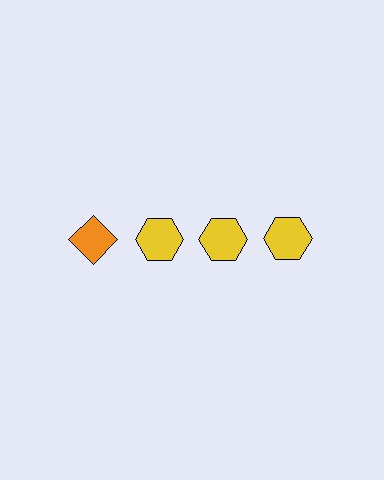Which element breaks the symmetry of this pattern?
The orange diamond in the top row, leftmost column breaks the symmetry. All other shapes are yellow hexagons.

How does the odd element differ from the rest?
It differs in both color (orange instead of yellow) and shape (diamond instead of hexagon).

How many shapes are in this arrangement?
There are 4 shapes arranged in a grid pattern.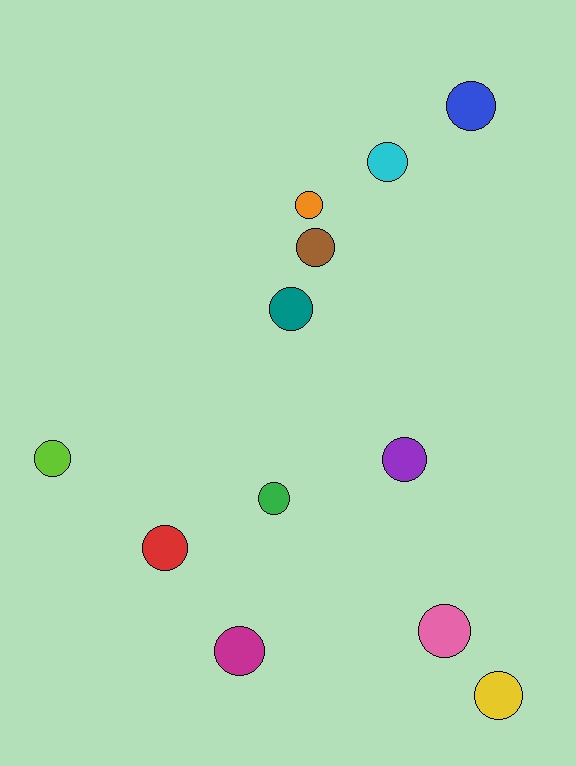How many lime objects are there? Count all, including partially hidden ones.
There is 1 lime object.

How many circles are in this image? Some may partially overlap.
There are 12 circles.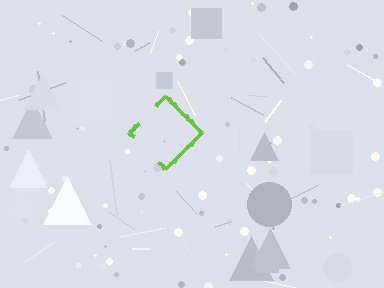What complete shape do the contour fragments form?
The contour fragments form a diamond.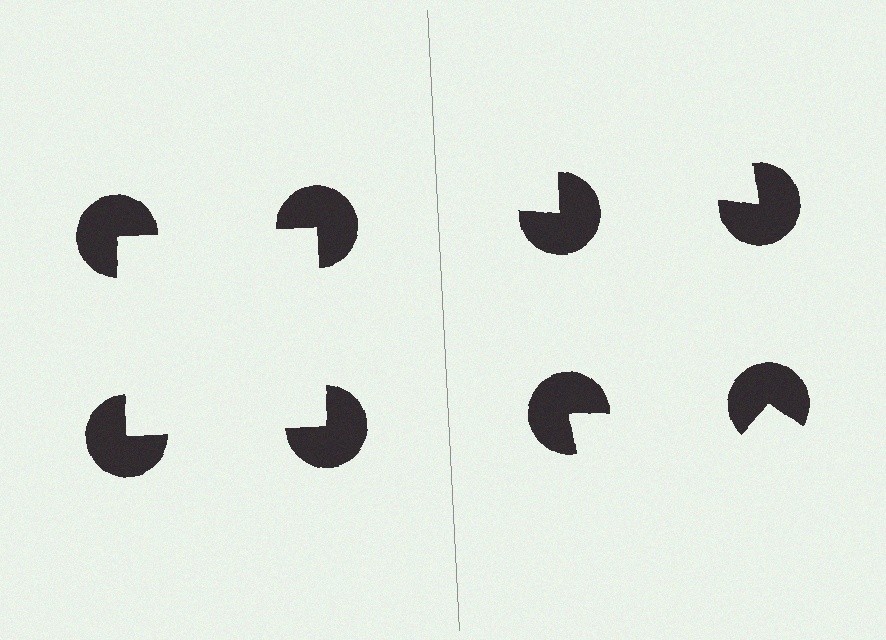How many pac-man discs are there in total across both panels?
8 — 4 on each side.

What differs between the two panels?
The pac-man discs are positioned identically on both sides; only the wedge orientations differ. On the left they align to a square; on the right they are misaligned.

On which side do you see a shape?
An illusory square appears on the left side. On the right side the wedge cuts are rotated, so no coherent shape forms.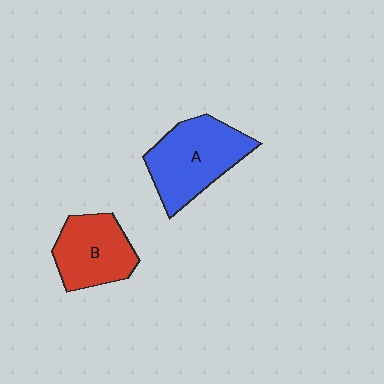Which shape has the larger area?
Shape A (blue).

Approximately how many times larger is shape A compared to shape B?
Approximately 1.3 times.